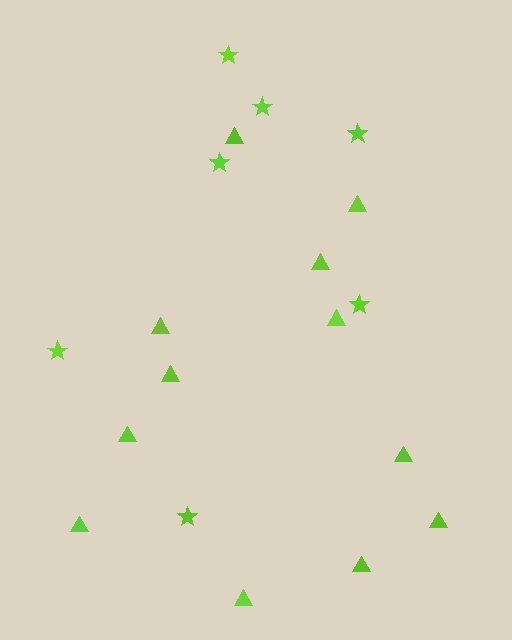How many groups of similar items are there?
There are 2 groups: one group of stars (7) and one group of triangles (12).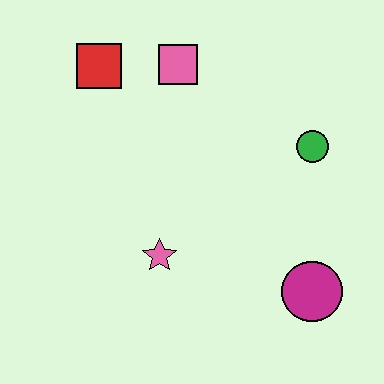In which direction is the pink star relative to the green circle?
The pink star is to the left of the green circle.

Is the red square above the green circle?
Yes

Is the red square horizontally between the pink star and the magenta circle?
No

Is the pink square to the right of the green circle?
No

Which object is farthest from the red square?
The magenta circle is farthest from the red square.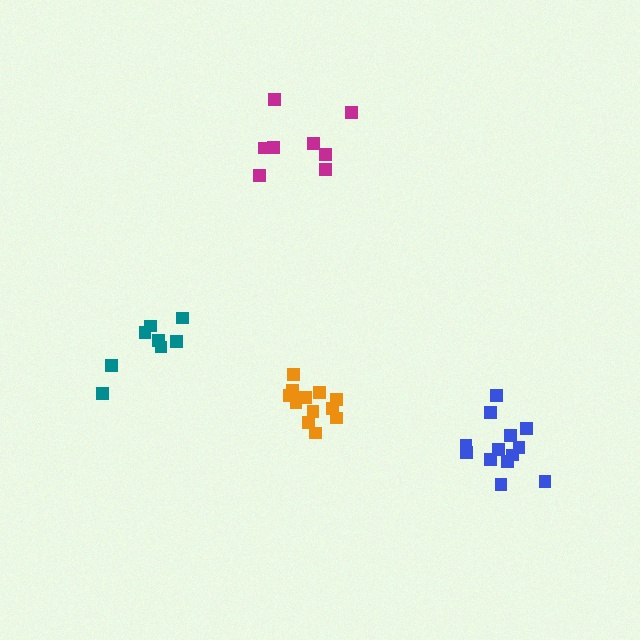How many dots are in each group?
Group 1: 12 dots, Group 2: 8 dots, Group 3: 8 dots, Group 4: 13 dots (41 total).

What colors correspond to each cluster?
The clusters are colored: orange, magenta, teal, blue.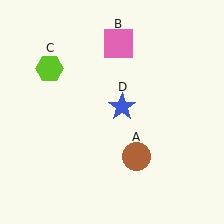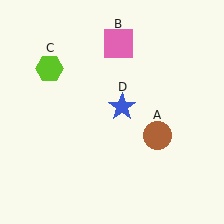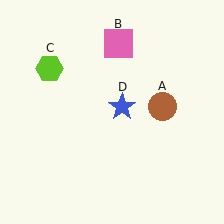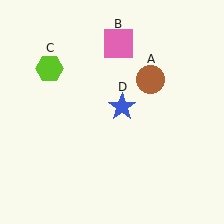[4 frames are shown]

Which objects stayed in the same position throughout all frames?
Pink square (object B) and lime hexagon (object C) and blue star (object D) remained stationary.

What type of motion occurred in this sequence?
The brown circle (object A) rotated counterclockwise around the center of the scene.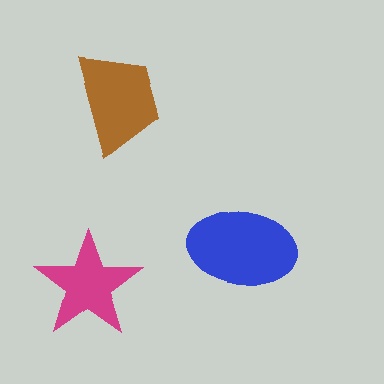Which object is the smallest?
The magenta star.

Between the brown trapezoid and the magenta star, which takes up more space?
The brown trapezoid.